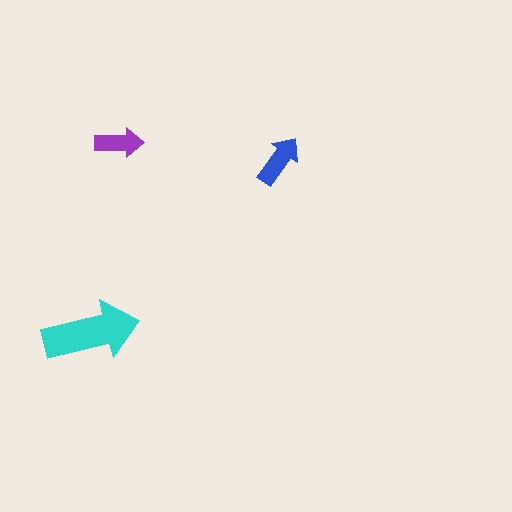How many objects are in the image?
There are 3 objects in the image.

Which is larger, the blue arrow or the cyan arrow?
The cyan one.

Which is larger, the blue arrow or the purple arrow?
The blue one.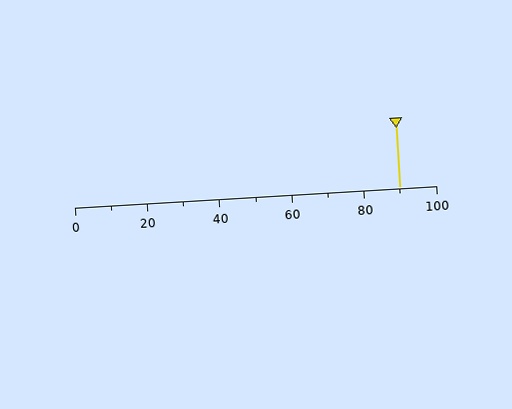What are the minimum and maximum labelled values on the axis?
The axis runs from 0 to 100.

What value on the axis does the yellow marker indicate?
The marker indicates approximately 90.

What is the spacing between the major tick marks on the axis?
The major ticks are spaced 20 apart.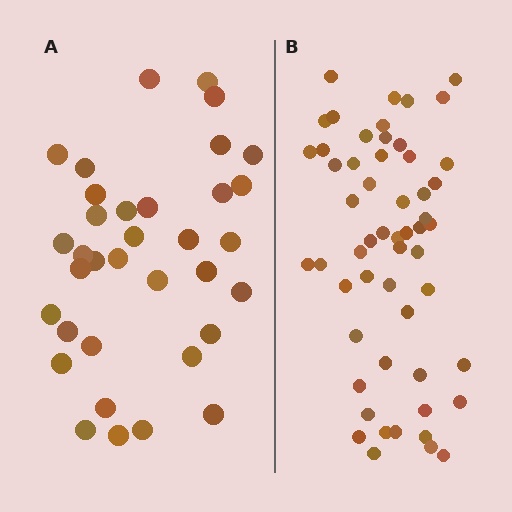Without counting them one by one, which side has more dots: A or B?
Region B (the right region) has more dots.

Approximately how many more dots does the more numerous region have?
Region B has approximately 20 more dots than region A.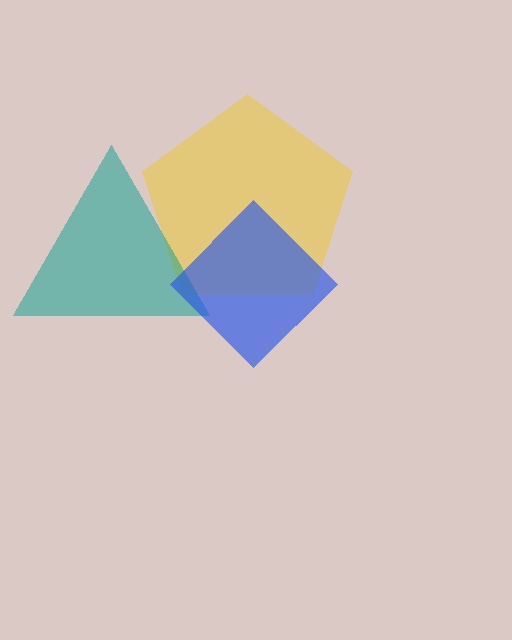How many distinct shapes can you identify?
There are 3 distinct shapes: a yellow pentagon, a teal triangle, a blue diamond.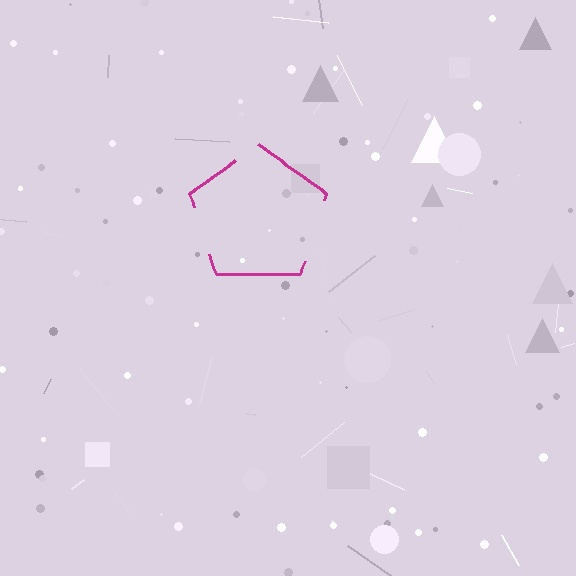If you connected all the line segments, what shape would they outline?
They would outline a pentagon.